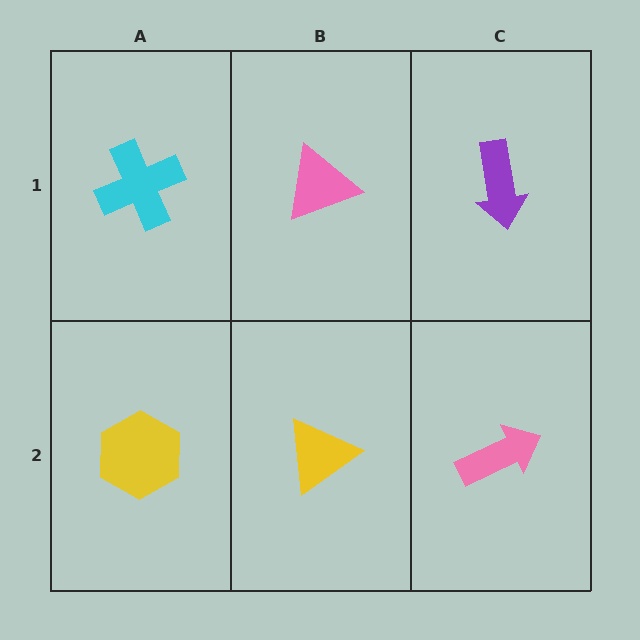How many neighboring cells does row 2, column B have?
3.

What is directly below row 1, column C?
A pink arrow.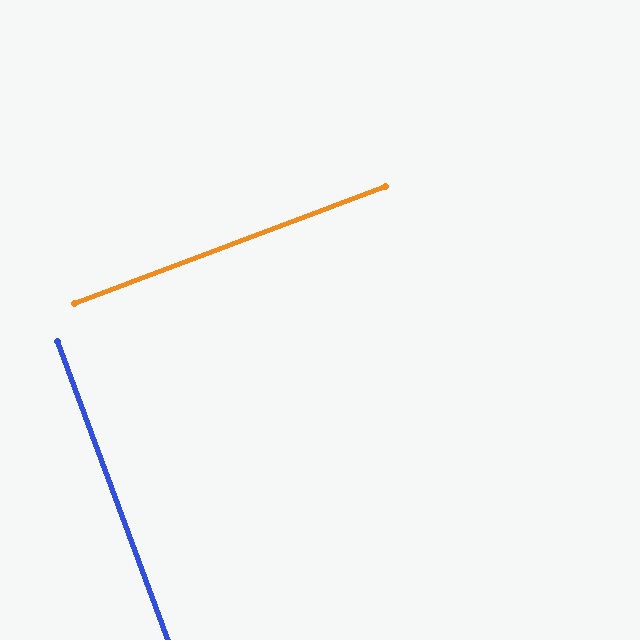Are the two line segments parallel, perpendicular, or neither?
Perpendicular — they meet at approximately 89°.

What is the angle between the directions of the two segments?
Approximately 89 degrees.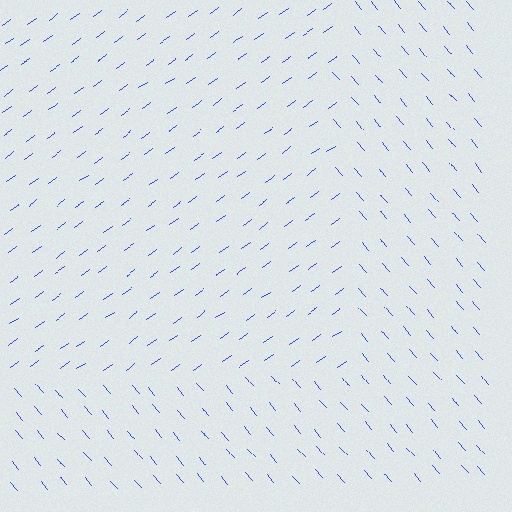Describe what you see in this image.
The image is filled with small blue line segments. A rectangle region in the image has lines oriented differently from the surrounding lines, creating a visible texture boundary.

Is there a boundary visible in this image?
Yes, there is a texture boundary formed by a change in line orientation.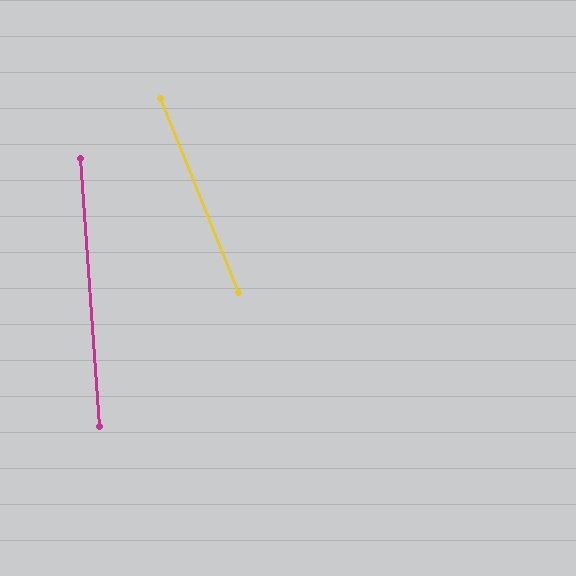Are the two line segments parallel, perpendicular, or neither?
Neither parallel nor perpendicular — they differ by about 18°.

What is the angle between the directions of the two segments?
Approximately 18 degrees.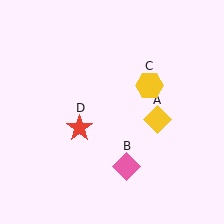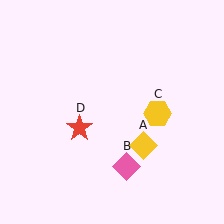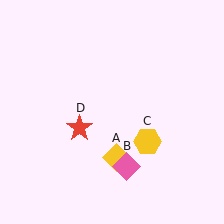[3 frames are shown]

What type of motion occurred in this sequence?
The yellow diamond (object A), yellow hexagon (object C) rotated clockwise around the center of the scene.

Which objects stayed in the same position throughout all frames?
Pink diamond (object B) and red star (object D) remained stationary.